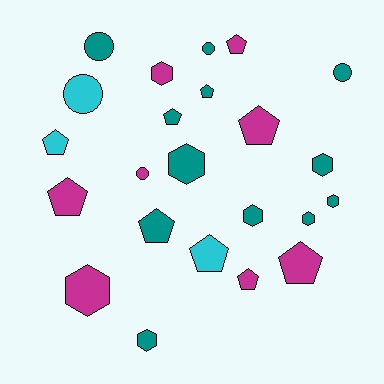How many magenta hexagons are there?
There are 2 magenta hexagons.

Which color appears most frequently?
Teal, with 12 objects.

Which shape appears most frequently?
Pentagon, with 10 objects.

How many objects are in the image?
There are 23 objects.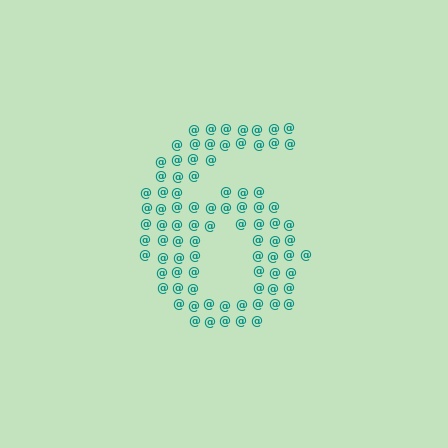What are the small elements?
The small elements are at signs.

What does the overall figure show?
The overall figure shows the digit 6.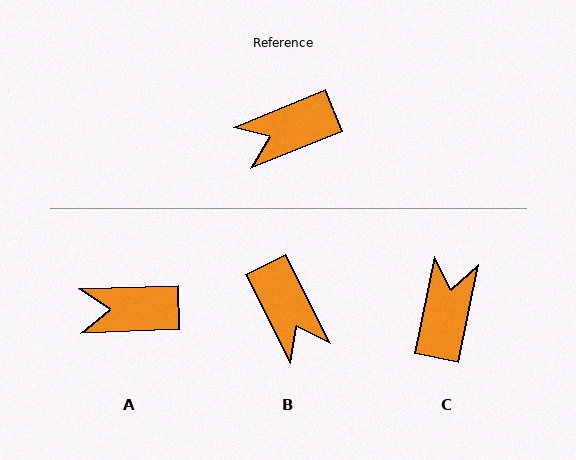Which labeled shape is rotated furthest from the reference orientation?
C, about 124 degrees away.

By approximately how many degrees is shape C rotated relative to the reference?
Approximately 124 degrees clockwise.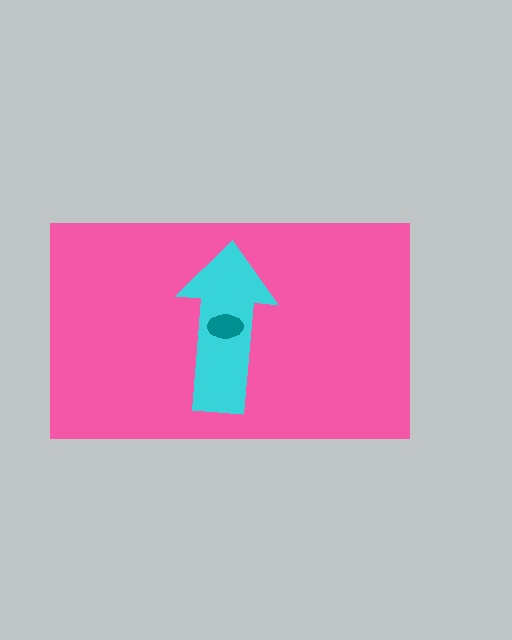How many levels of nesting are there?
3.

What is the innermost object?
The teal ellipse.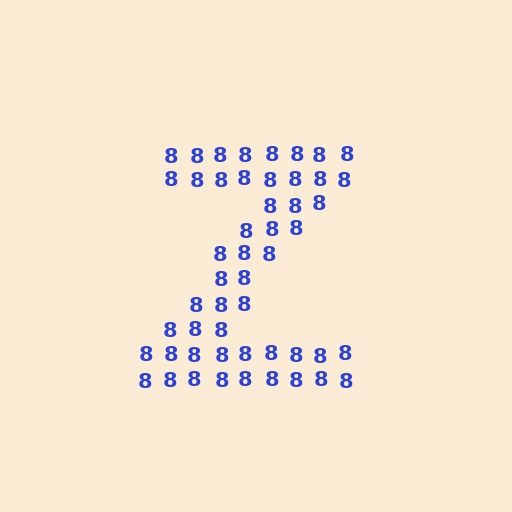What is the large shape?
The large shape is the letter Z.